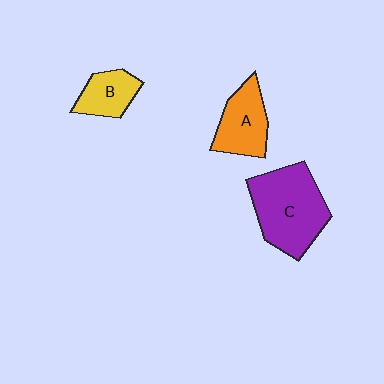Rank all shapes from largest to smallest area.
From largest to smallest: C (purple), A (orange), B (yellow).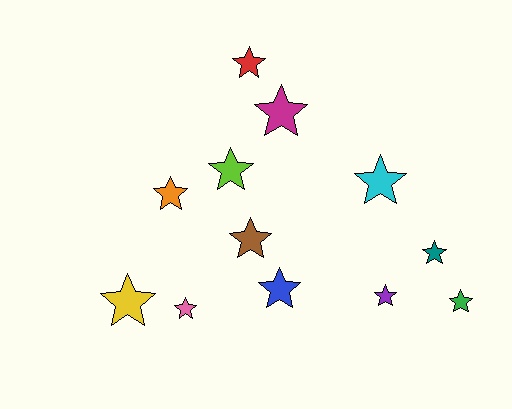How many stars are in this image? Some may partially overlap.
There are 12 stars.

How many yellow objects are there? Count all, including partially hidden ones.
There is 1 yellow object.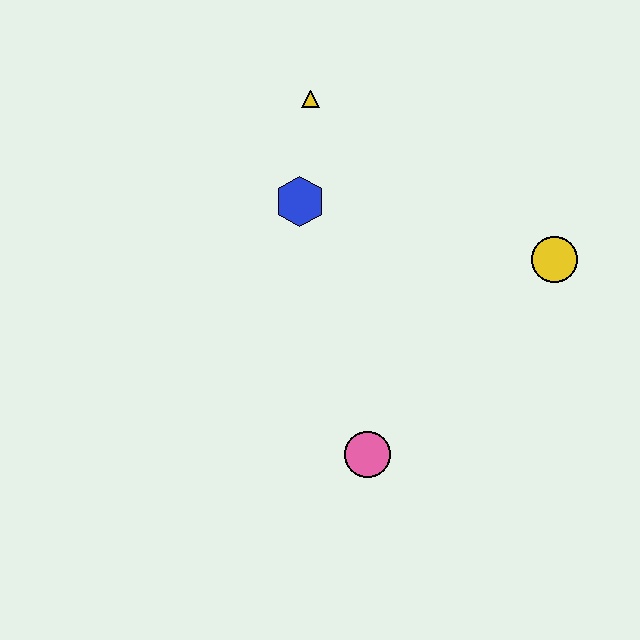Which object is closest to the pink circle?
The blue hexagon is closest to the pink circle.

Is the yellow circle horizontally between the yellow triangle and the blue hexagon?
No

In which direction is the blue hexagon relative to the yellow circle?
The blue hexagon is to the left of the yellow circle.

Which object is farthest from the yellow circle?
The yellow triangle is farthest from the yellow circle.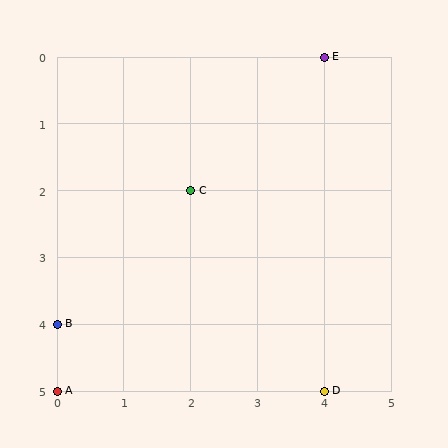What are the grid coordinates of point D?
Point D is at grid coordinates (4, 5).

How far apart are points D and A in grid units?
Points D and A are 4 columns apart.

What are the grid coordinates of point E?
Point E is at grid coordinates (4, 0).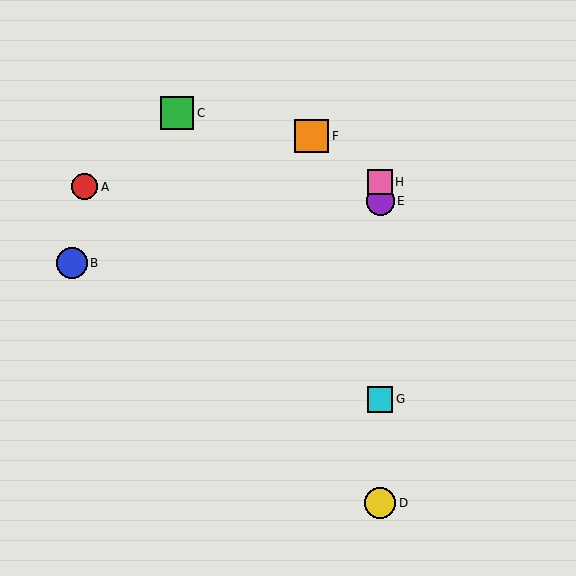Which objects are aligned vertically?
Objects D, E, G, H are aligned vertically.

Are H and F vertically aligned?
No, H is at x≈380 and F is at x≈312.